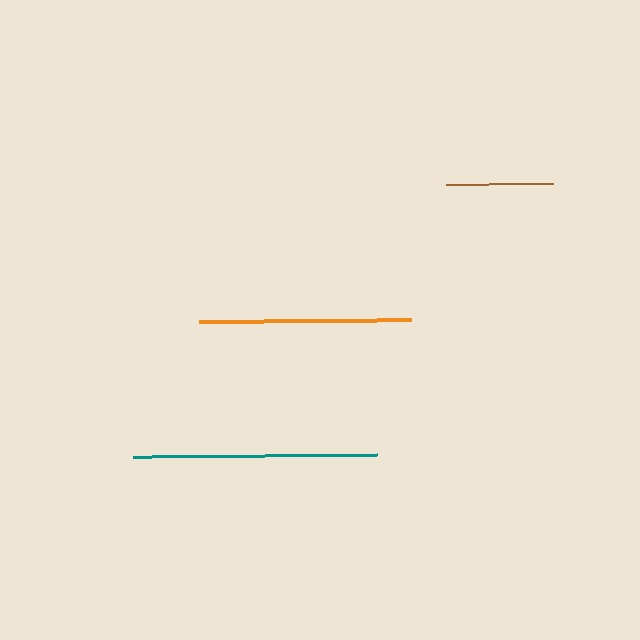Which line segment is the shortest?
The brown line is the shortest at approximately 107 pixels.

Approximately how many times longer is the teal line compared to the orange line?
The teal line is approximately 1.2 times the length of the orange line.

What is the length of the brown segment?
The brown segment is approximately 107 pixels long.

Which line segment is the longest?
The teal line is the longest at approximately 244 pixels.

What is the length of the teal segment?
The teal segment is approximately 244 pixels long.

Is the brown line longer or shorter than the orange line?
The orange line is longer than the brown line.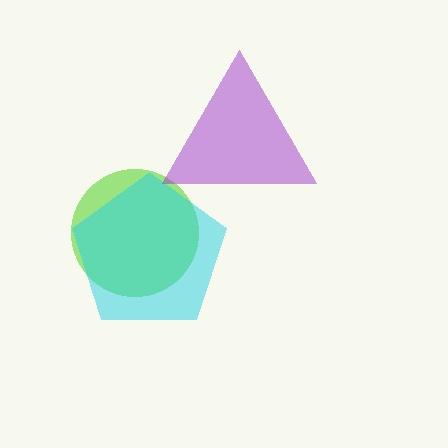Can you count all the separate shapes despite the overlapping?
Yes, there are 3 separate shapes.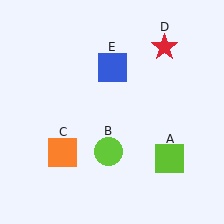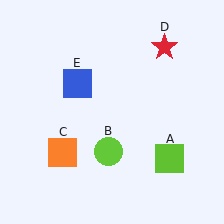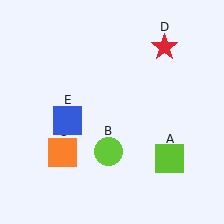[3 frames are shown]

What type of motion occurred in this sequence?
The blue square (object E) rotated counterclockwise around the center of the scene.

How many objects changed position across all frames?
1 object changed position: blue square (object E).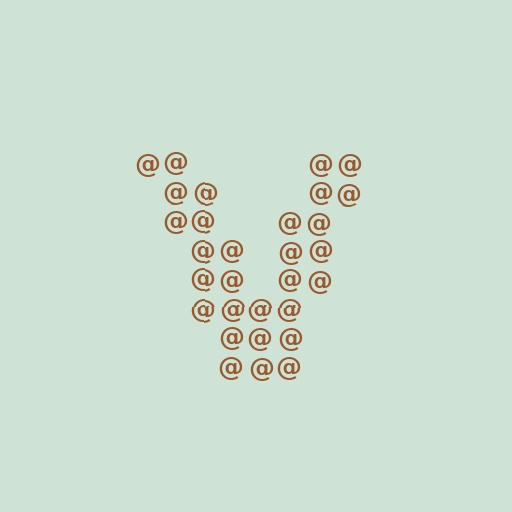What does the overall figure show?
The overall figure shows the letter V.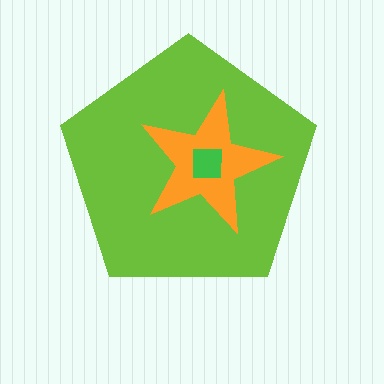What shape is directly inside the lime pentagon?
The orange star.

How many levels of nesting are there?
3.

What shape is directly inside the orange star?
The green square.